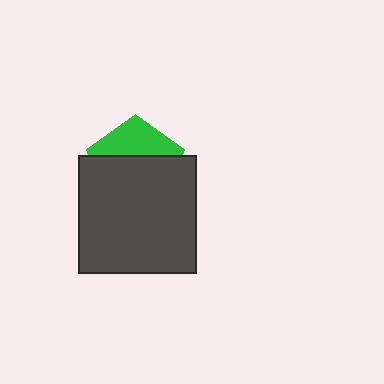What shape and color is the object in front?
The object in front is a dark gray square.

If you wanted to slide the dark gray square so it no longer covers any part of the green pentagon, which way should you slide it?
Slide it down — that is the most direct way to separate the two shapes.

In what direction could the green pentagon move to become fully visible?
The green pentagon could move up. That would shift it out from behind the dark gray square entirely.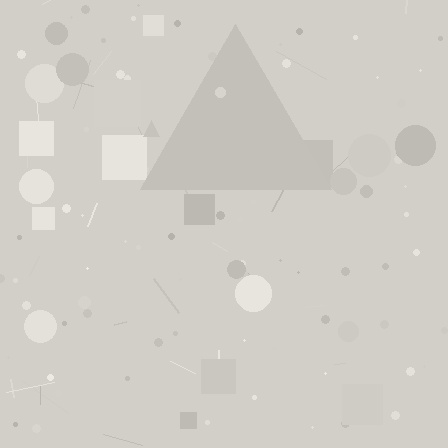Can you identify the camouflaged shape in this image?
The camouflaged shape is a triangle.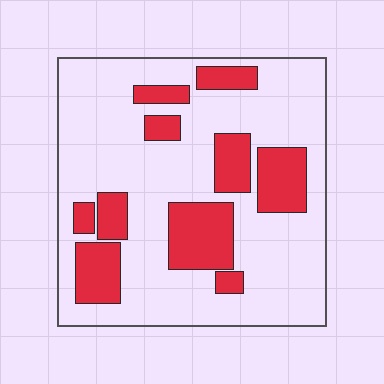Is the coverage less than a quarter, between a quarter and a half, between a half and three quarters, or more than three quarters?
Between a quarter and a half.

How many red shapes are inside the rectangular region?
10.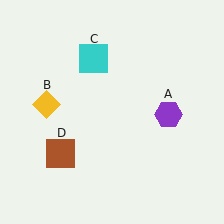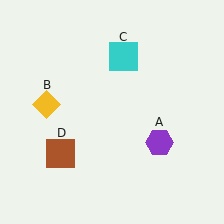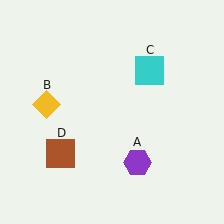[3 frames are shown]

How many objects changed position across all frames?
2 objects changed position: purple hexagon (object A), cyan square (object C).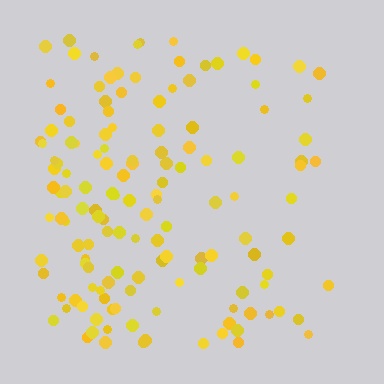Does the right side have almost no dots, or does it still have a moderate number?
Still a moderate number, just noticeably fewer than the left.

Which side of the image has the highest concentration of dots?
The left.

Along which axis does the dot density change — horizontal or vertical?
Horizontal.